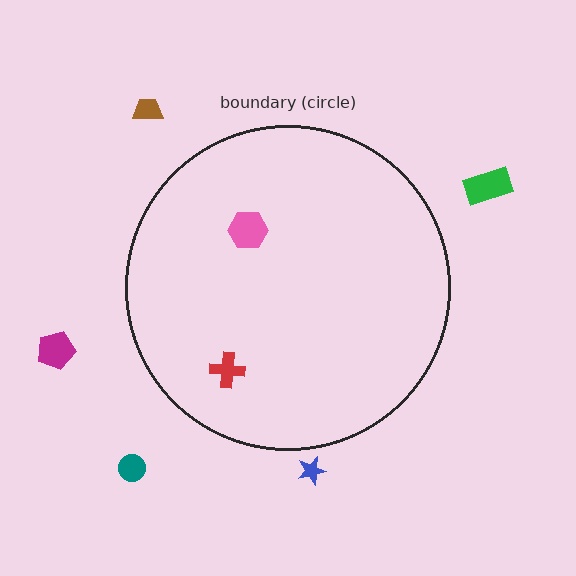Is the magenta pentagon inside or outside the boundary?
Outside.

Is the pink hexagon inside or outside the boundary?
Inside.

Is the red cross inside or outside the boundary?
Inside.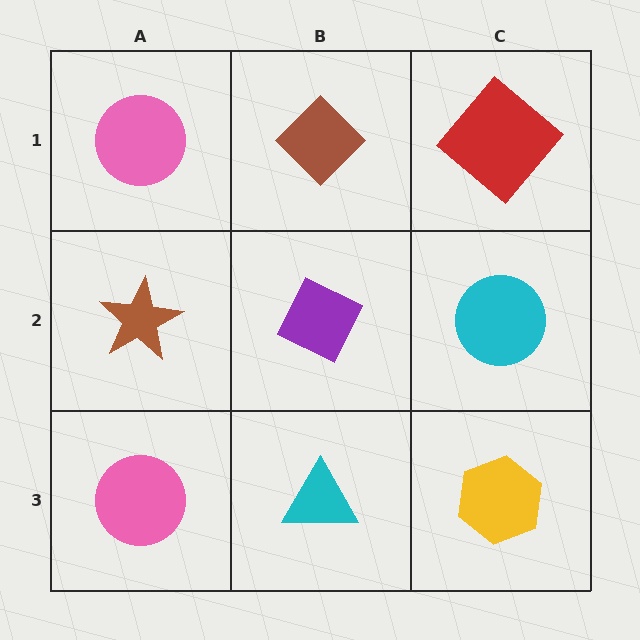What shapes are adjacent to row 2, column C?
A red diamond (row 1, column C), a yellow hexagon (row 3, column C), a purple diamond (row 2, column B).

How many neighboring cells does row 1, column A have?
2.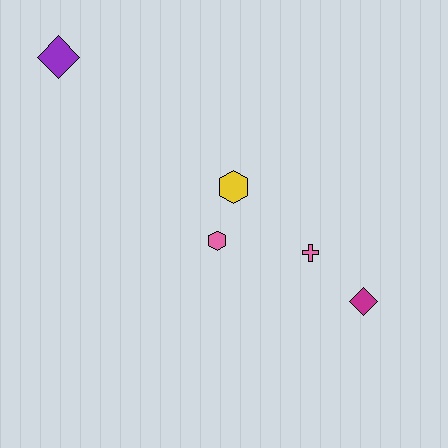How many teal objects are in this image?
There are no teal objects.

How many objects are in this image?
There are 5 objects.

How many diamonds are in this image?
There are 2 diamonds.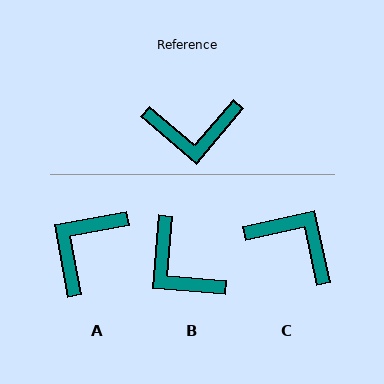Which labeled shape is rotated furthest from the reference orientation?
C, about 143 degrees away.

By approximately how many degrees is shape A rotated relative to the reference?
Approximately 129 degrees clockwise.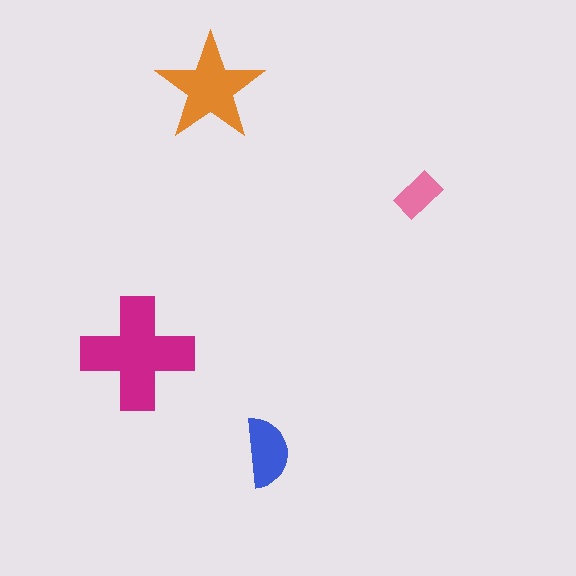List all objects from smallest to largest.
The pink rectangle, the blue semicircle, the orange star, the magenta cross.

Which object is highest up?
The orange star is topmost.